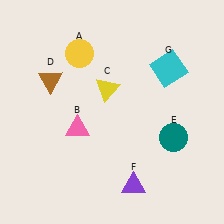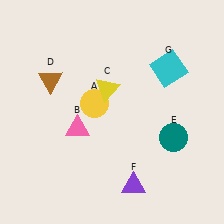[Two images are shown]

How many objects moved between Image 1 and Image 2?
1 object moved between the two images.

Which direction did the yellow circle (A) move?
The yellow circle (A) moved down.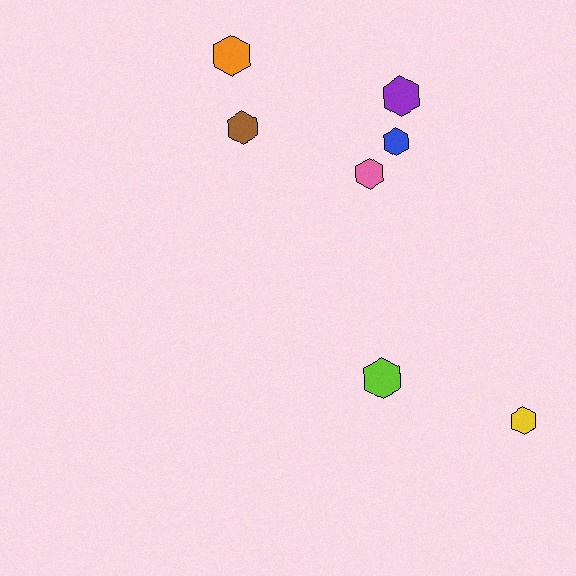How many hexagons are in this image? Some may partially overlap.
There are 7 hexagons.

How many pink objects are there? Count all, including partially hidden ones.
There is 1 pink object.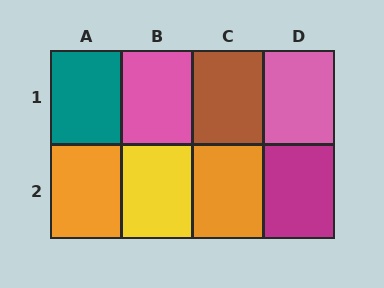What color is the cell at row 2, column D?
Magenta.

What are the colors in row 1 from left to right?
Teal, pink, brown, pink.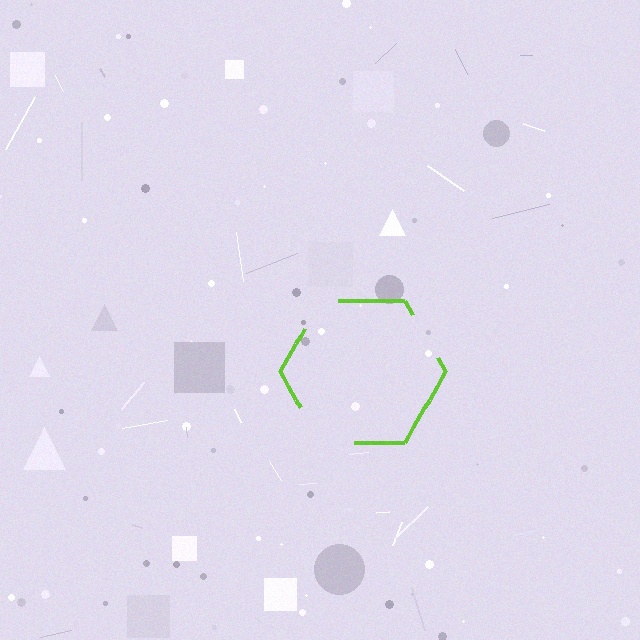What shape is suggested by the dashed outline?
The dashed outline suggests a hexagon.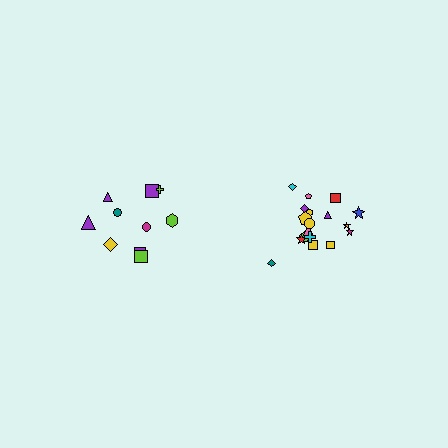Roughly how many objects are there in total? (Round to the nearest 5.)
Roughly 30 objects in total.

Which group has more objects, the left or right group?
The right group.